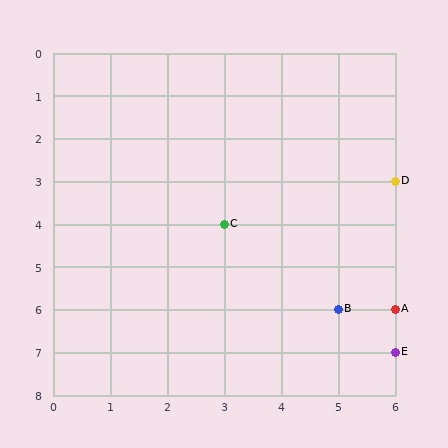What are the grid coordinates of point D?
Point D is at grid coordinates (6, 3).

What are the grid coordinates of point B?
Point B is at grid coordinates (5, 6).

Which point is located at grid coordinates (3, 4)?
Point C is at (3, 4).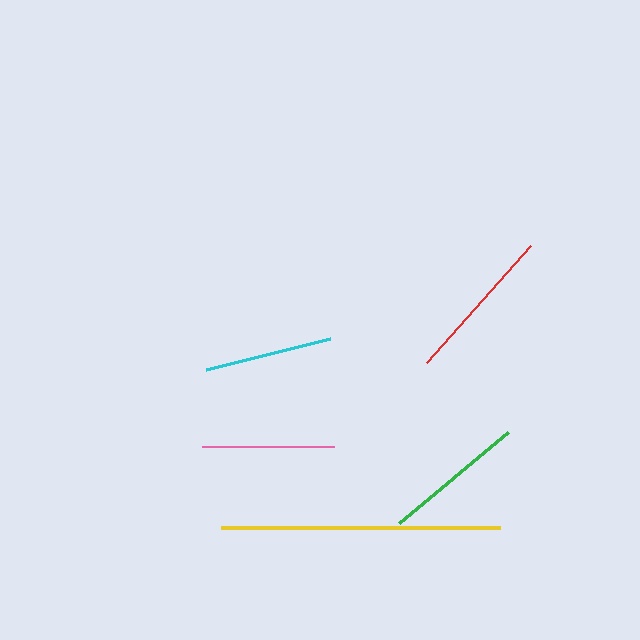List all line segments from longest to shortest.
From longest to shortest: yellow, red, green, pink, cyan.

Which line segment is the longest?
The yellow line is the longest at approximately 280 pixels.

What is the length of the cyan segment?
The cyan segment is approximately 128 pixels long.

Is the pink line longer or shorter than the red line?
The red line is longer than the pink line.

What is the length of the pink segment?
The pink segment is approximately 132 pixels long.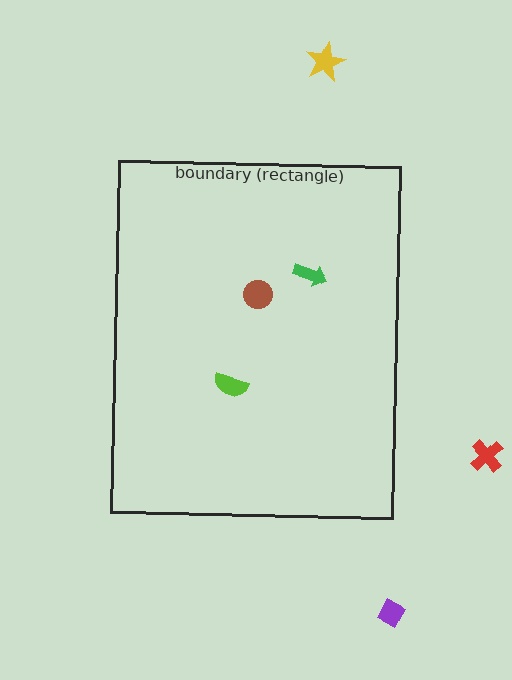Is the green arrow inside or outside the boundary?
Inside.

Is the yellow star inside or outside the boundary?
Outside.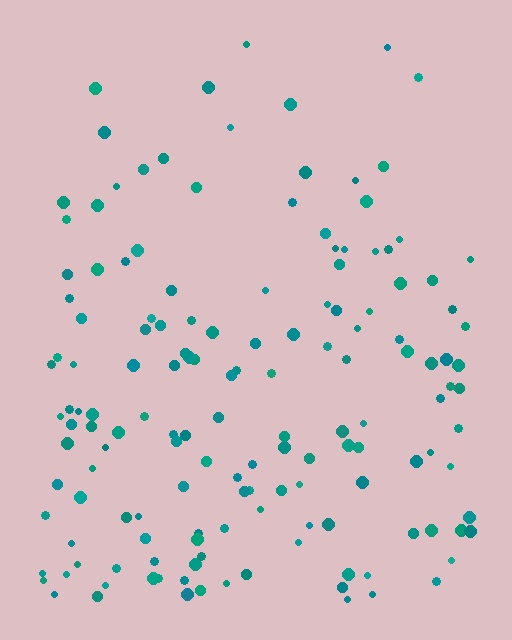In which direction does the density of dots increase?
From top to bottom, with the bottom side densest.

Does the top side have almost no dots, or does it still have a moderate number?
Still a moderate number, just noticeably fewer than the bottom.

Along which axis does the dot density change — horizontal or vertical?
Vertical.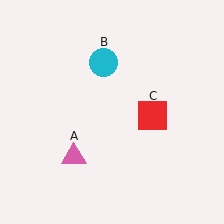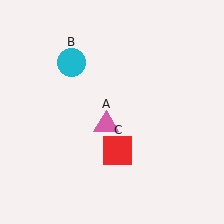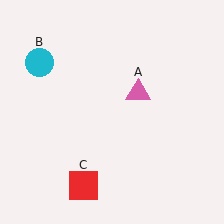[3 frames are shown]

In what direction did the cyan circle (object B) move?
The cyan circle (object B) moved left.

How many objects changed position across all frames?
3 objects changed position: pink triangle (object A), cyan circle (object B), red square (object C).